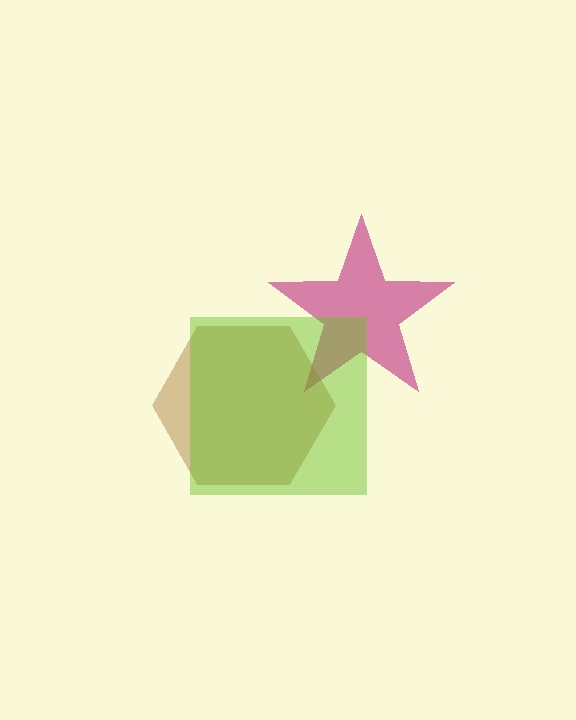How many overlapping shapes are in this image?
There are 3 overlapping shapes in the image.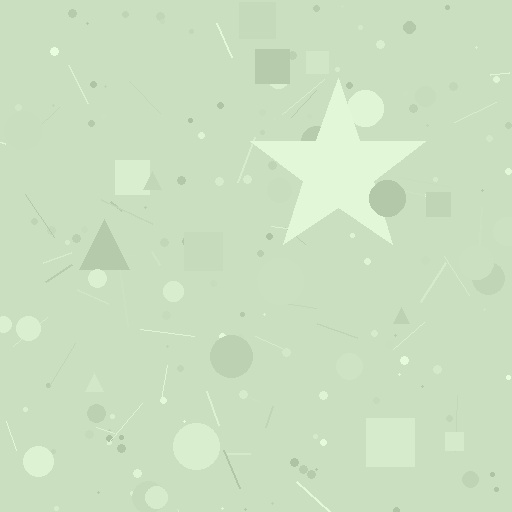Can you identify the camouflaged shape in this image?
The camouflaged shape is a star.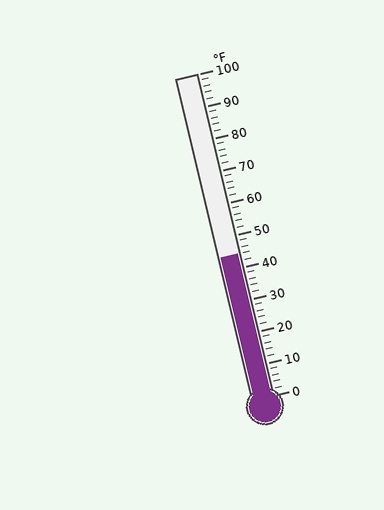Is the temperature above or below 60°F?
The temperature is below 60°F.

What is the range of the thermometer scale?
The thermometer scale ranges from 0°F to 100°F.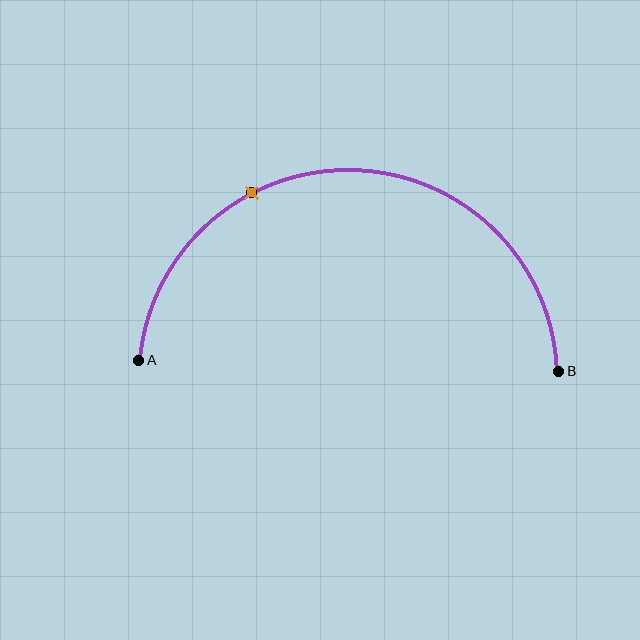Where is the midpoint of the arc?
The arc midpoint is the point on the curve farthest from the straight line joining A and B. It sits above that line.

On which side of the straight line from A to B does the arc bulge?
The arc bulges above the straight line connecting A and B.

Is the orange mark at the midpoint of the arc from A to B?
No. The orange mark lies on the arc but is closer to endpoint A. The arc midpoint would be at the point on the curve equidistant along the arc from both A and B.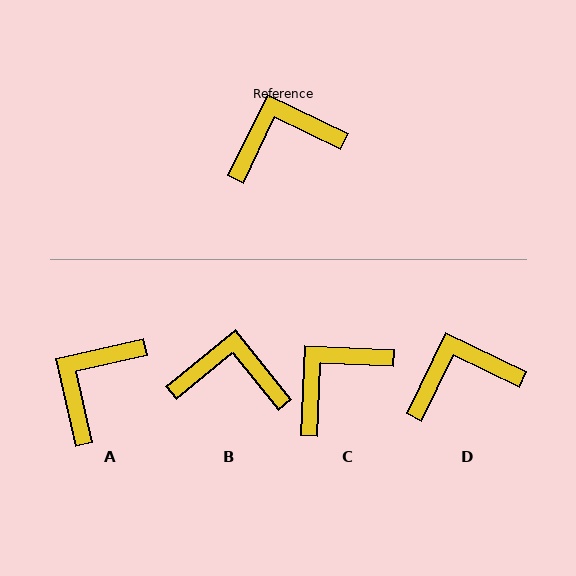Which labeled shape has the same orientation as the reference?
D.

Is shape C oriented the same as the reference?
No, it is off by about 23 degrees.